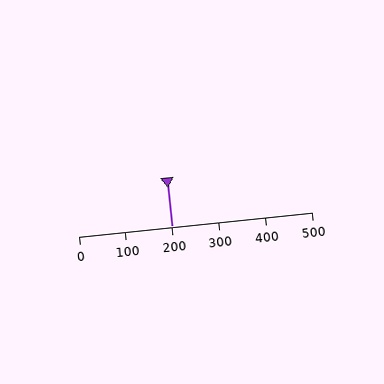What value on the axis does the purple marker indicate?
The marker indicates approximately 200.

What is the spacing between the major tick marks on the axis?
The major ticks are spaced 100 apart.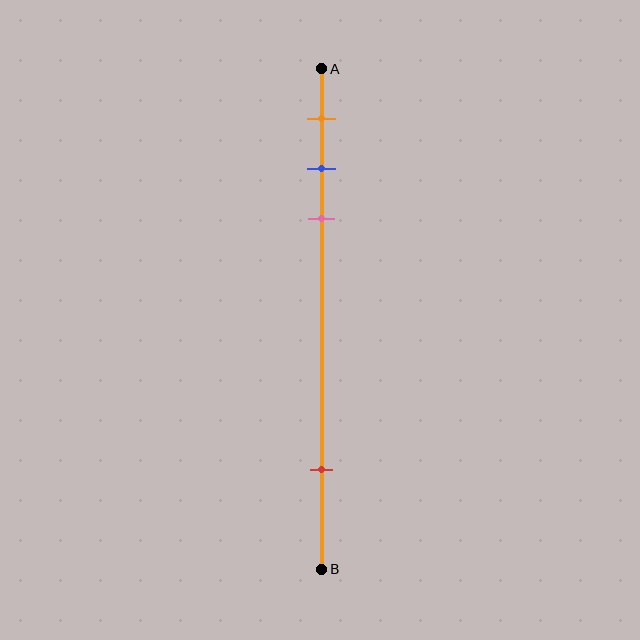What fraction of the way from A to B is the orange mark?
The orange mark is approximately 10% (0.1) of the way from A to B.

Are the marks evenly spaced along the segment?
No, the marks are not evenly spaced.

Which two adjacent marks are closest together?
The blue and pink marks are the closest adjacent pair.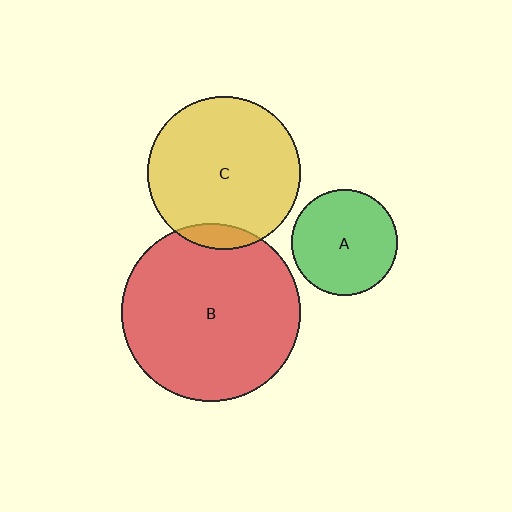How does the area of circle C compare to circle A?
Approximately 2.1 times.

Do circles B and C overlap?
Yes.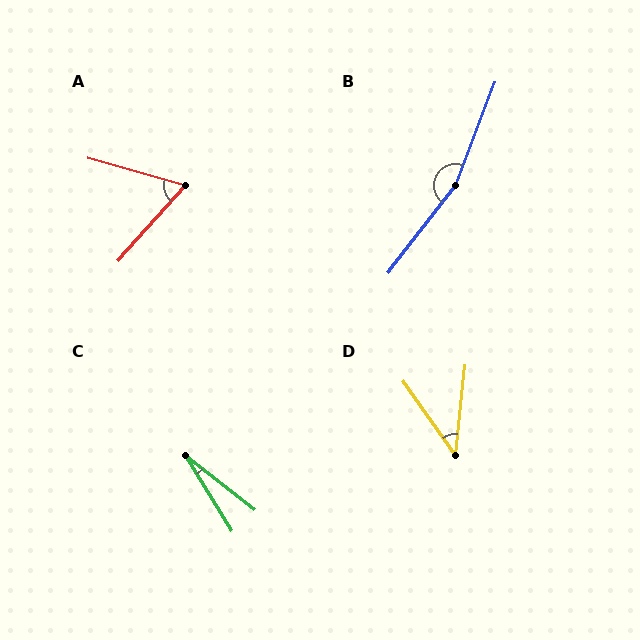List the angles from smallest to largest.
C (20°), D (42°), A (64°), B (163°).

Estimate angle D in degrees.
Approximately 42 degrees.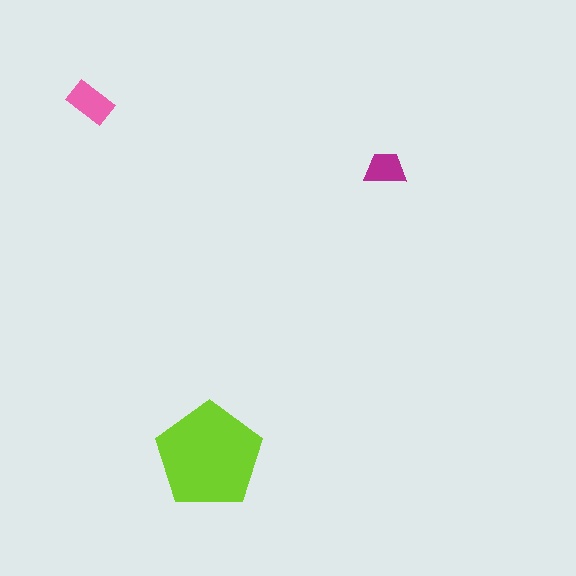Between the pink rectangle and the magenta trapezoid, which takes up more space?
The pink rectangle.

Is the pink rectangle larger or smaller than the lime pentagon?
Smaller.